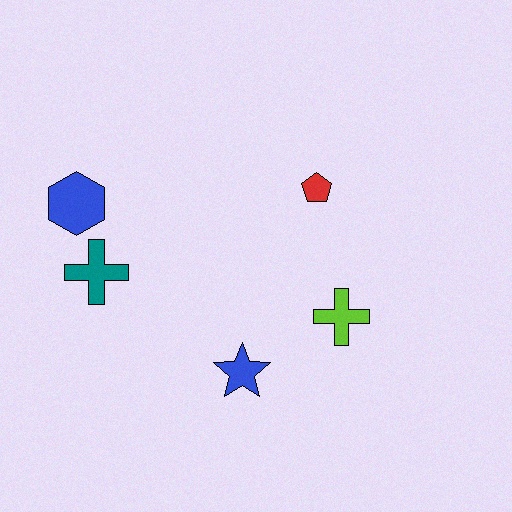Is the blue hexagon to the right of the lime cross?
No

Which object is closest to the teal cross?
The blue hexagon is closest to the teal cross.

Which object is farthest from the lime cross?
The blue hexagon is farthest from the lime cross.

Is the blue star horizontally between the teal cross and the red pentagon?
Yes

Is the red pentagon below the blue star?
No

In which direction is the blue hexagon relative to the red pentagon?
The blue hexagon is to the left of the red pentagon.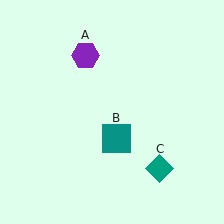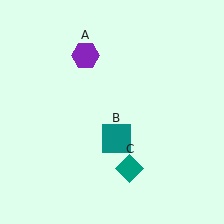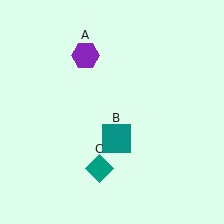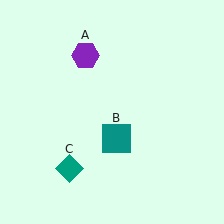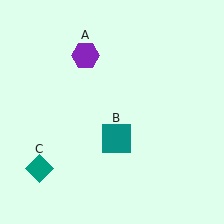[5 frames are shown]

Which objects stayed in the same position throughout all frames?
Purple hexagon (object A) and teal square (object B) remained stationary.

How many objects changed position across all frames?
1 object changed position: teal diamond (object C).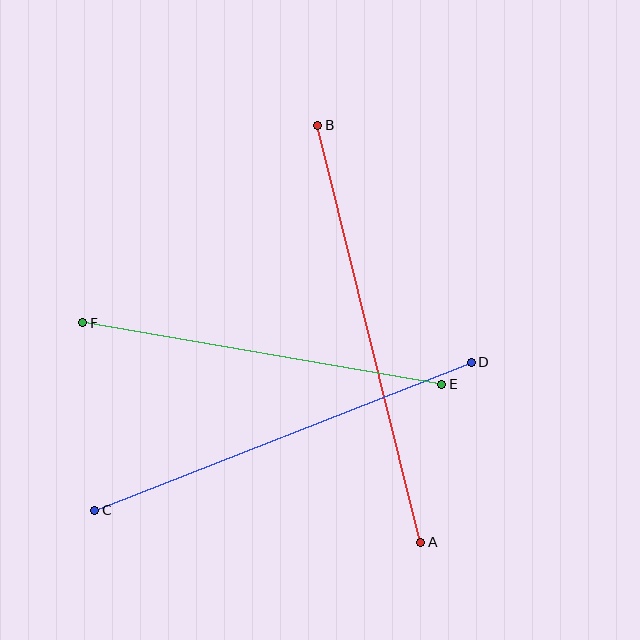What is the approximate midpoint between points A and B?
The midpoint is at approximately (369, 334) pixels.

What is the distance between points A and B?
The distance is approximately 430 pixels.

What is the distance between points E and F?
The distance is approximately 364 pixels.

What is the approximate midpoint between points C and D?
The midpoint is at approximately (283, 436) pixels.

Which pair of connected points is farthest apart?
Points A and B are farthest apart.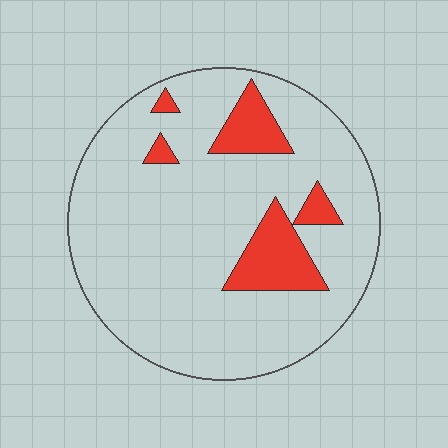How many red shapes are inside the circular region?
5.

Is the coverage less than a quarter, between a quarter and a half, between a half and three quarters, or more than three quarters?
Less than a quarter.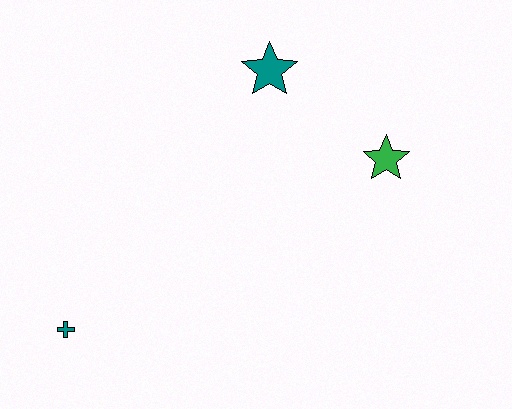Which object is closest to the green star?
The teal star is closest to the green star.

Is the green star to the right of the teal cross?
Yes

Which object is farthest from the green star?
The teal cross is farthest from the green star.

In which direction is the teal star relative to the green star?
The teal star is to the left of the green star.